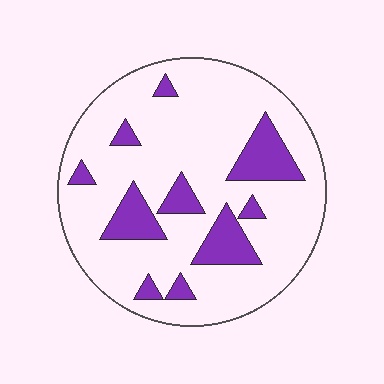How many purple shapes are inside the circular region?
10.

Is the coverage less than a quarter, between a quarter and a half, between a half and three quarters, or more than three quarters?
Less than a quarter.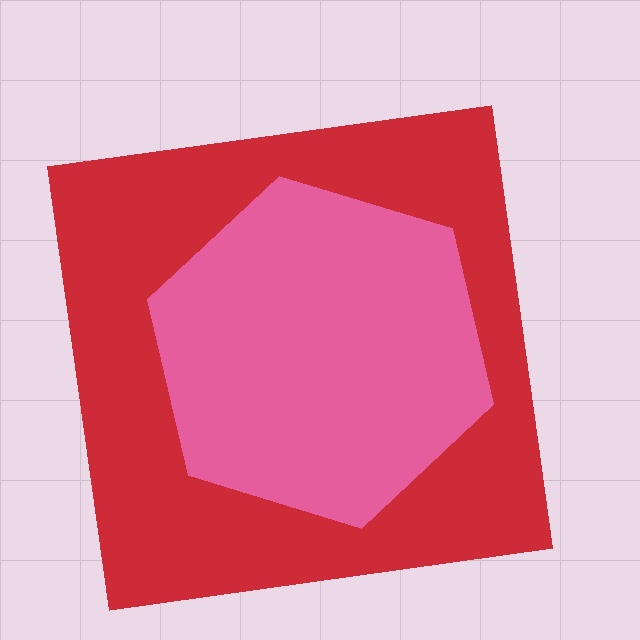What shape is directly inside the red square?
The pink hexagon.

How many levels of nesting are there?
2.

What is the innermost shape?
The pink hexagon.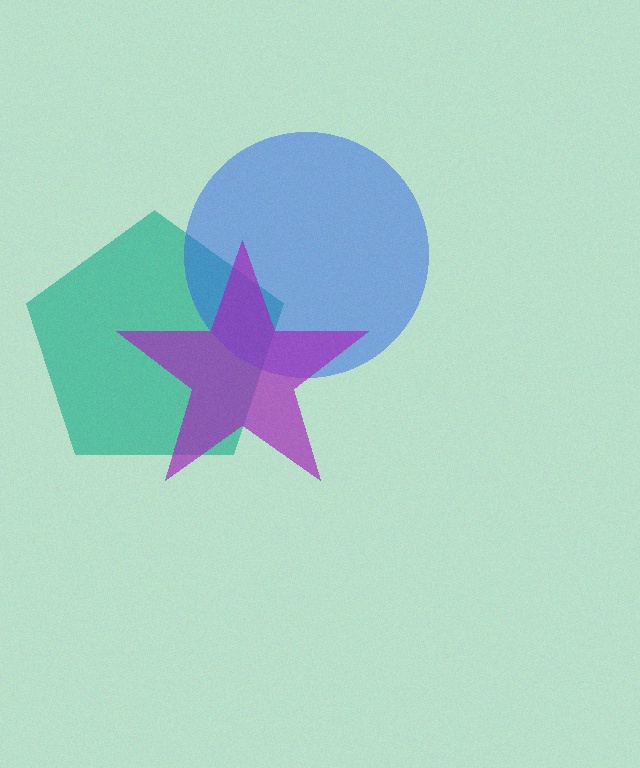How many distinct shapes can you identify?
There are 3 distinct shapes: a teal pentagon, a blue circle, a purple star.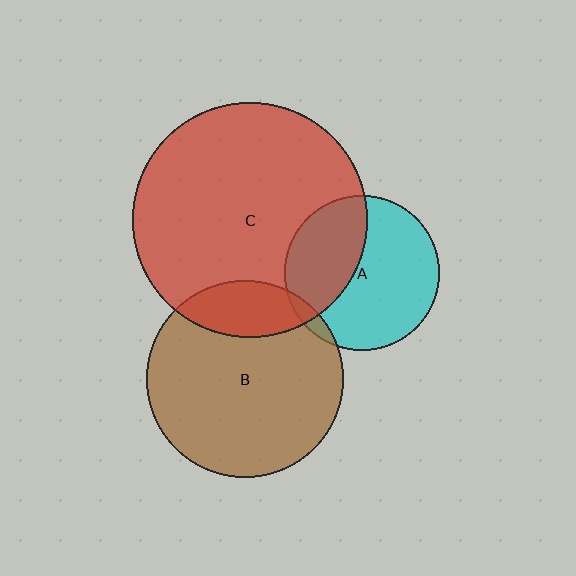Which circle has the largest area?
Circle C (red).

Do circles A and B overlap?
Yes.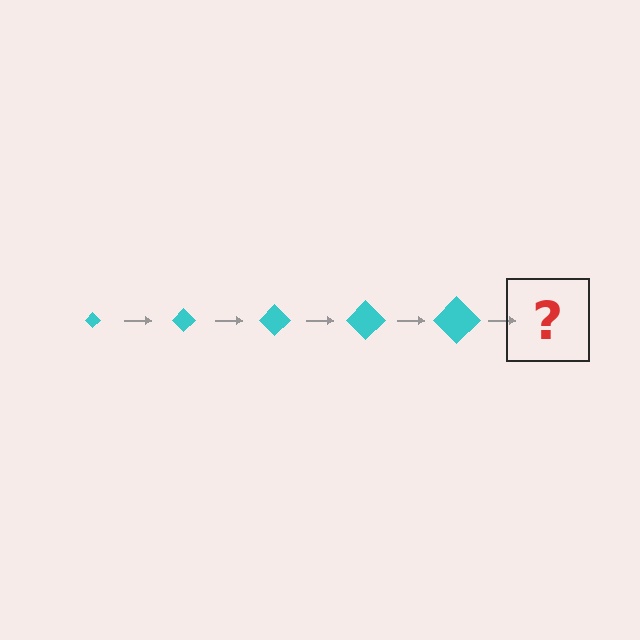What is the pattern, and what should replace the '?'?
The pattern is that the diamond gets progressively larger each step. The '?' should be a cyan diamond, larger than the previous one.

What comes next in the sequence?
The next element should be a cyan diamond, larger than the previous one.